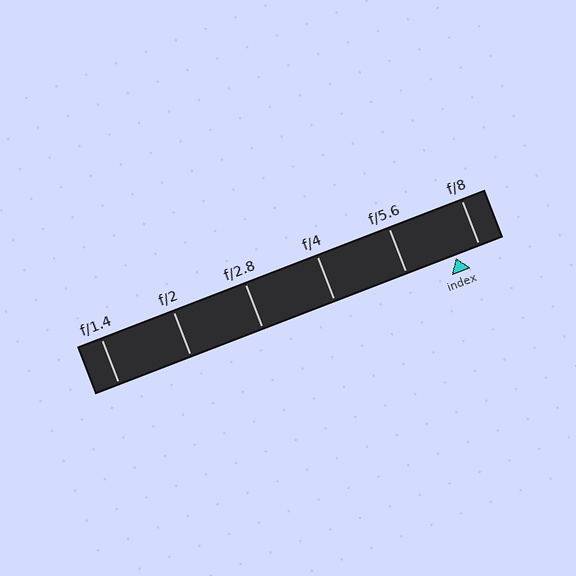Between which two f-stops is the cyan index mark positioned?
The index mark is between f/5.6 and f/8.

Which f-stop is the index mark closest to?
The index mark is closest to f/8.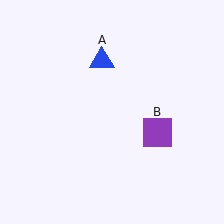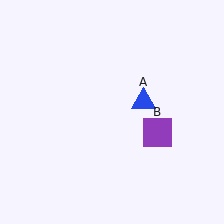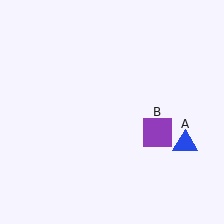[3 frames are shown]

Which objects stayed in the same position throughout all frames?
Purple square (object B) remained stationary.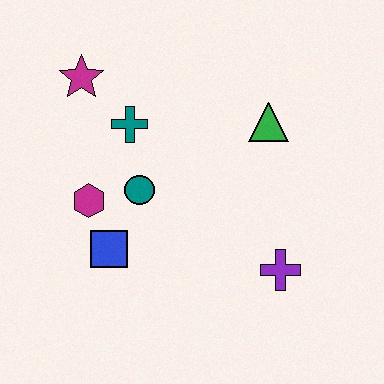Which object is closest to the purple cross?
The green triangle is closest to the purple cross.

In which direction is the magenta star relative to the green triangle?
The magenta star is to the left of the green triangle.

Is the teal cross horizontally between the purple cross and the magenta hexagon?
Yes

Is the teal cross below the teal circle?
No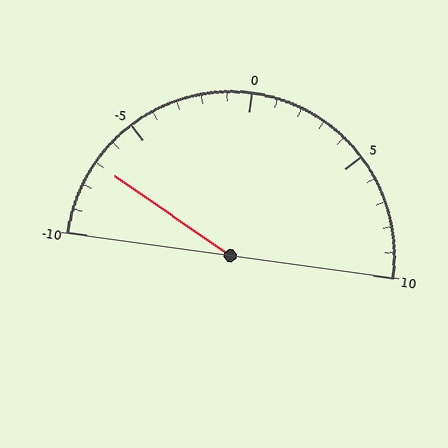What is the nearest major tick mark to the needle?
The nearest major tick mark is -5.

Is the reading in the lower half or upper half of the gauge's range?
The reading is in the lower half of the range (-10 to 10).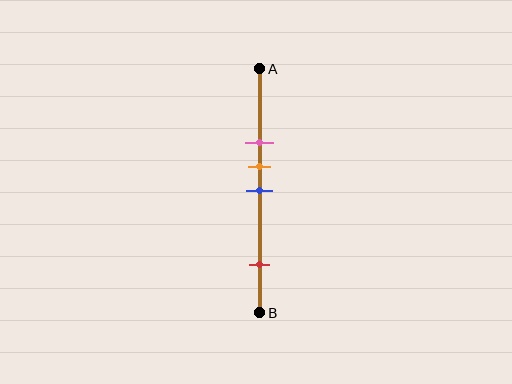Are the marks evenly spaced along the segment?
No, the marks are not evenly spaced.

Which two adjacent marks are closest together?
The orange and blue marks are the closest adjacent pair.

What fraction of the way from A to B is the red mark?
The red mark is approximately 80% (0.8) of the way from A to B.